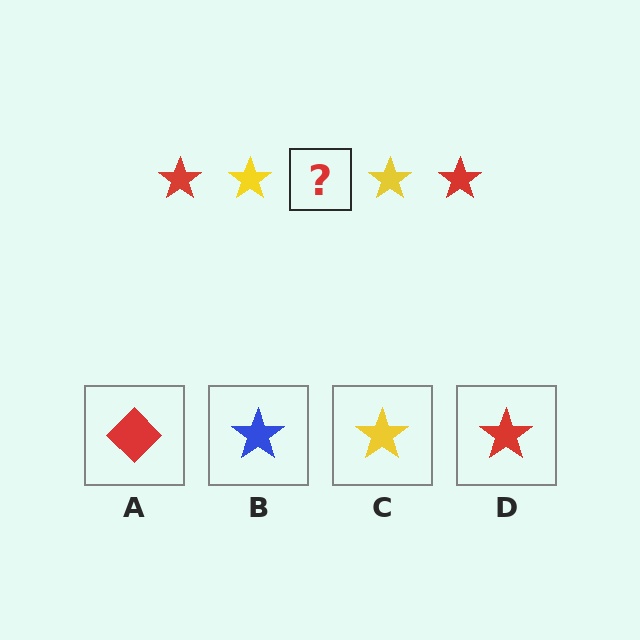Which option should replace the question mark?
Option D.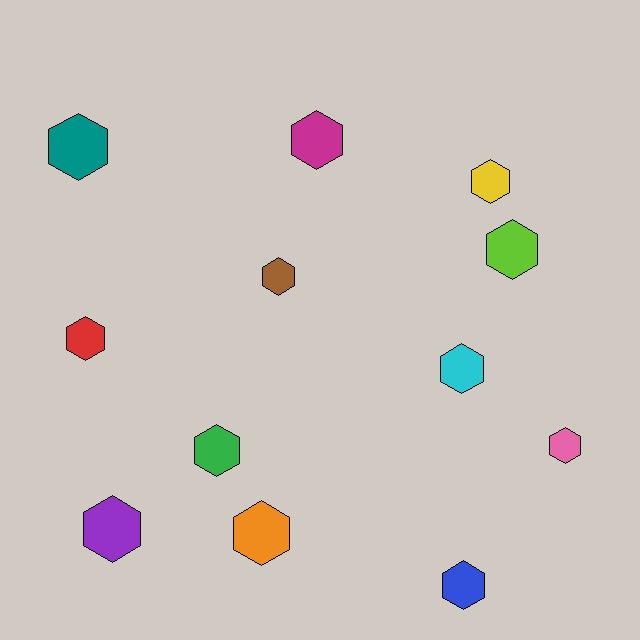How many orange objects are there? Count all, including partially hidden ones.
There is 1 orange object.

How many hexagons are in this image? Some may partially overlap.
There are 12 hexagons.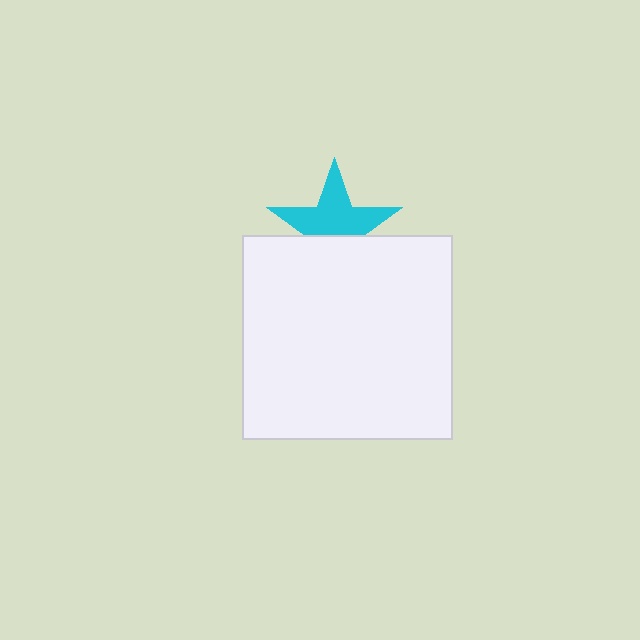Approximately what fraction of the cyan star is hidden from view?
Roughly 39% of the cyan star is hidden behind the white rectangle.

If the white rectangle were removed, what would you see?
You would see the complete cyan star.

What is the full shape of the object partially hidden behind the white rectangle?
The partially hidden object is a cyan star.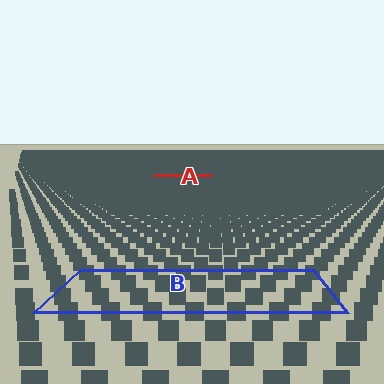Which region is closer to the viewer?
Region B is closer. The texture elements there are larger and more spread out.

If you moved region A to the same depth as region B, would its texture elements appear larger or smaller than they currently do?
They would appear larger. At a closer depth, the same texture elements are projected at a bigger on-screen size.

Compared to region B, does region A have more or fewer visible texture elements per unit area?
Region A has more texture elements per unit area — they are packed more densely because it is farther away.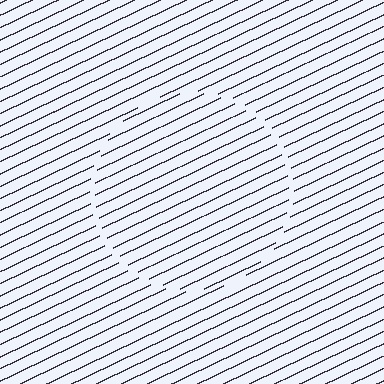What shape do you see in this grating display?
An illusory circle. The interior of the shape contains the same grating, shifted by half a period — the contour is defined by the phase discontinuity where line-ends from the inner and outer gratings abut.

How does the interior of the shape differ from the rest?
The interior of the shape contains the same grating, shifted by half a period — the contour is defined by the phase discontinuity where line-ends from the inner and outer gratings abut.